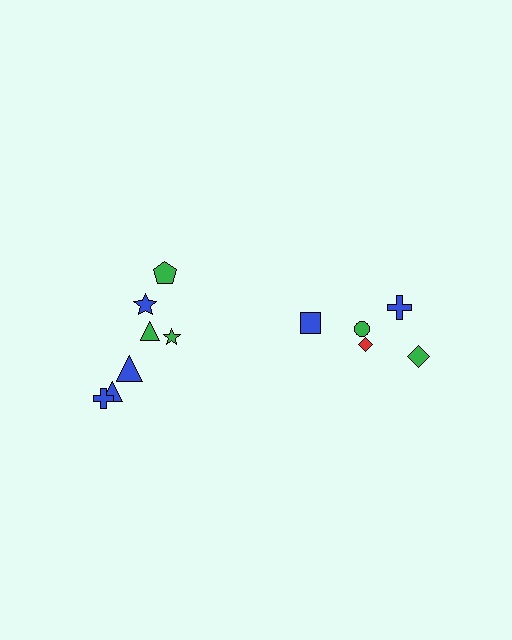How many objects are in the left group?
There are 7 objects.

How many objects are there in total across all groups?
There are 12 objects.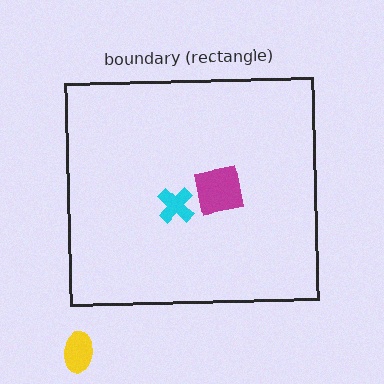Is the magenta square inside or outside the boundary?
Inside.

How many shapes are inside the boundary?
2 inside, 1 outside.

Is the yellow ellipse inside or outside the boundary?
Outside.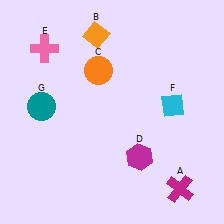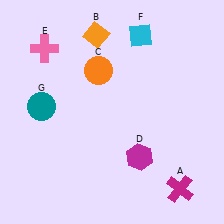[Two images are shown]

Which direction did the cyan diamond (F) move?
The cyan diamond (F) moved up.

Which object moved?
The cyan diamond (F) moved up.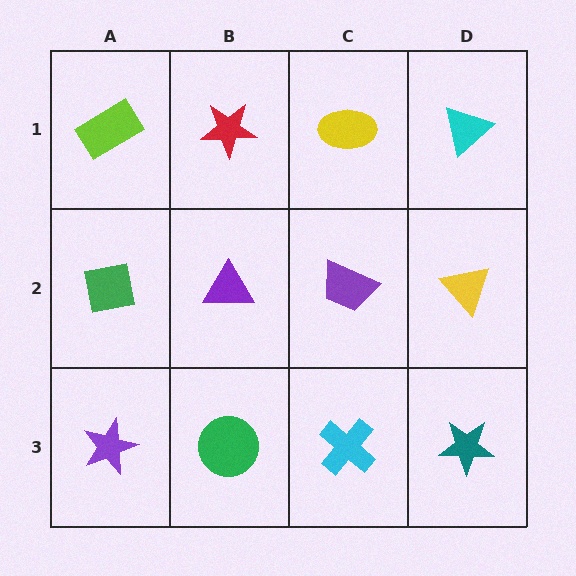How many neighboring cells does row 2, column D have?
3.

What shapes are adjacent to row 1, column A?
A green square (row 2, column A), a red star (row 1, column B).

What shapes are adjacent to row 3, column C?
A purple trapezoid (row 2, column C), a green circle (row 3, column B), a teal star (row 3, column D).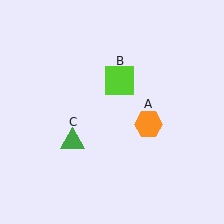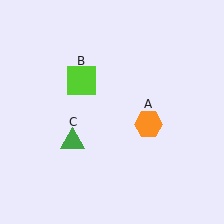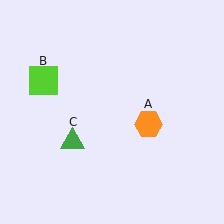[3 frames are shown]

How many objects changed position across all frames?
1 object changed position: lime square (object B).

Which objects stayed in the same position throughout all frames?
Orange hexagon (object A) and green triangle (object C) remained stationary.